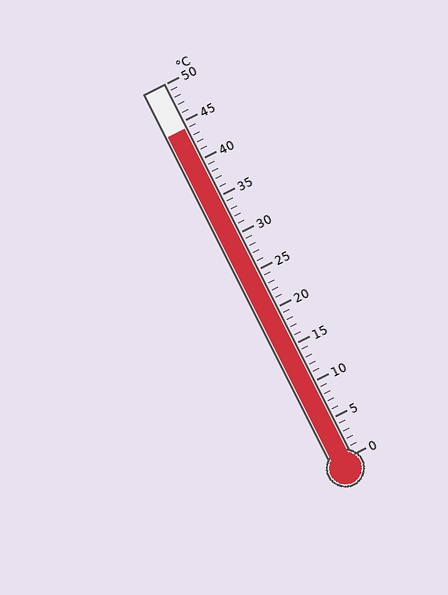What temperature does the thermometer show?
The thermometer shows approximately 44°C.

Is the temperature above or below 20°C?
The temperature is above 20°C.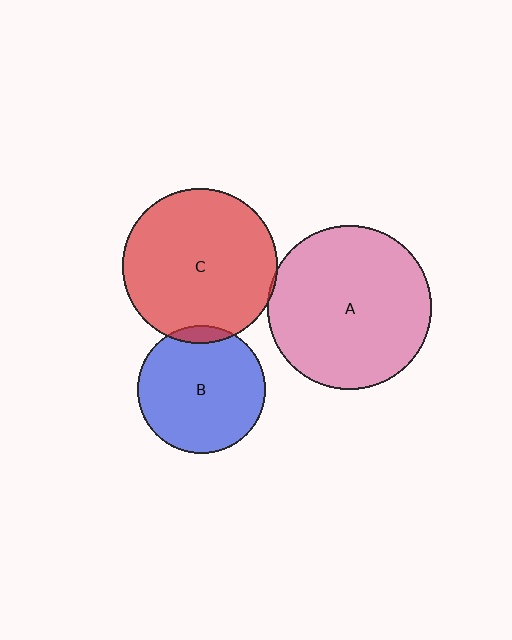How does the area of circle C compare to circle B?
Approximately 1.5 times.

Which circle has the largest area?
Circle A (pink).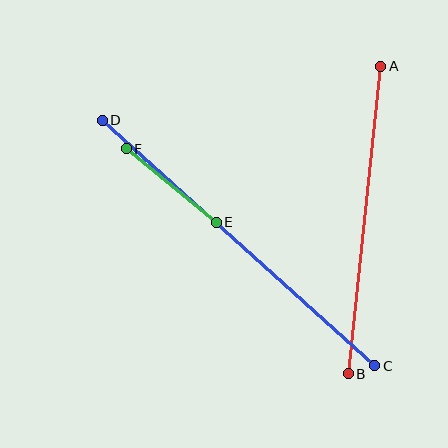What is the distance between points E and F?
The distance is approximately 116 pixels.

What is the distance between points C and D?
The distance is approximately 367 pixels.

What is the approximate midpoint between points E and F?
The midpoint is at approximately (171, 185) pixels.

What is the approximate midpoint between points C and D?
The midpoint is at approximately (239, 243) pixels.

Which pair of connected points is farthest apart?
Points C and D are farthest apart.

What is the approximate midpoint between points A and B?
The midpoint is at approximately (364, 220) pixels.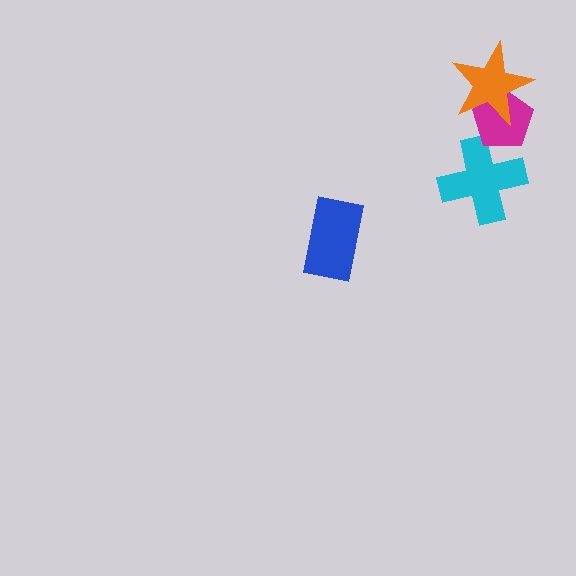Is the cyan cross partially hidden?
Yes, it is partially covered by another shape.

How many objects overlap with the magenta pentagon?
2 objects overlap with the magenta pentagon.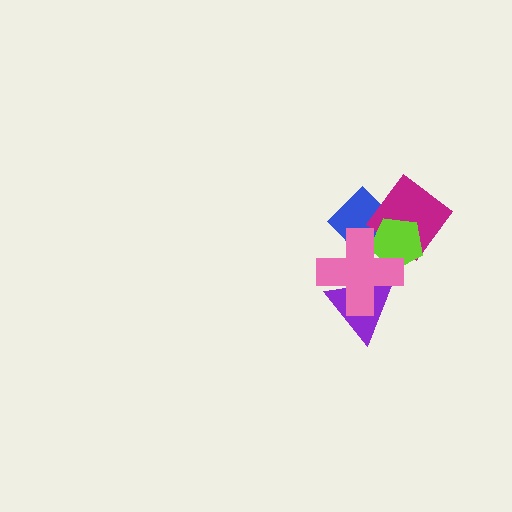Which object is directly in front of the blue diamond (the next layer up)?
The magenta diamond is directly in front of the blue diamond.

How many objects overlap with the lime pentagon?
3 objects overlap with the lime pentagon.